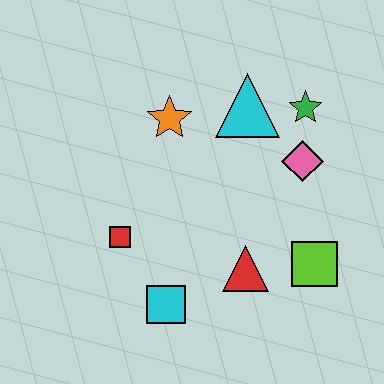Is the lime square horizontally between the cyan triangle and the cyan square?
No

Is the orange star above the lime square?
Yes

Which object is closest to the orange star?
The cyan triangle is closest to the orange star.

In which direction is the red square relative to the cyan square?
The red square is above the cyan square.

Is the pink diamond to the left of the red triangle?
No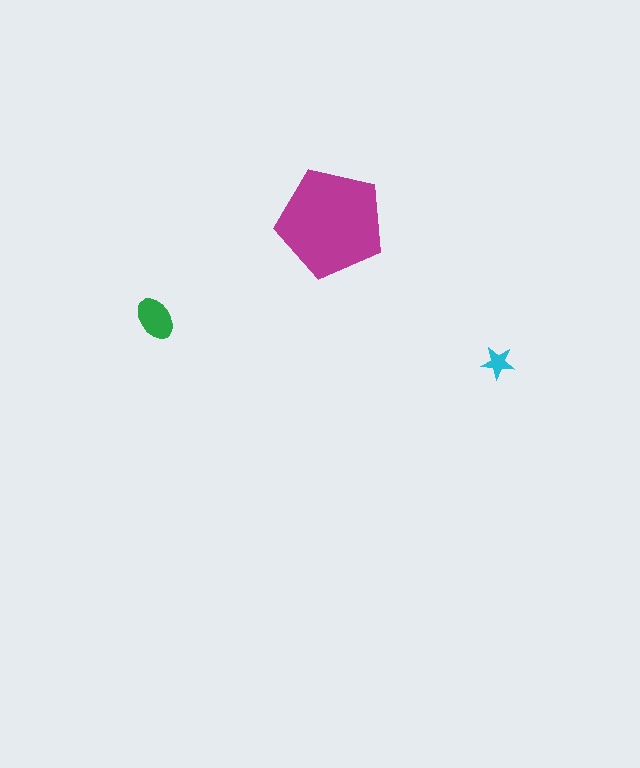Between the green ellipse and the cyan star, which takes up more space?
The green ellipse.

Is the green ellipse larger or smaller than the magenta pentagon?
Smaller.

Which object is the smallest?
The cyan star.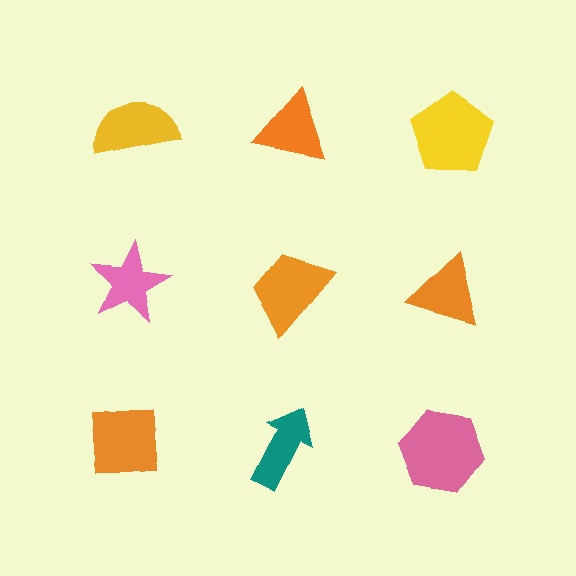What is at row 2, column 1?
A pink star.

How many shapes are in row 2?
3 shapes.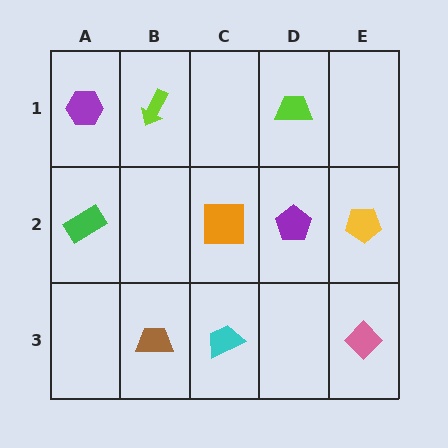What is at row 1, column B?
A lime arrow.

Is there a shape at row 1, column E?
No, that cell is empty.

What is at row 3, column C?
A cyan trapezoid.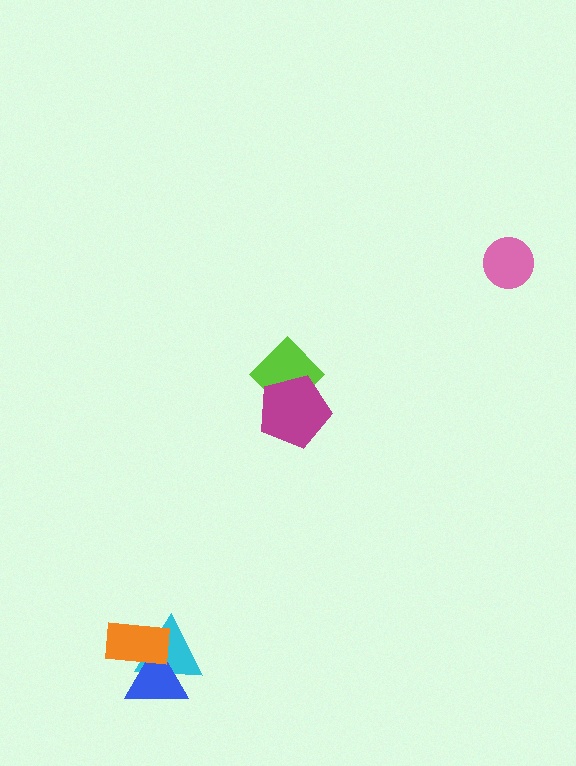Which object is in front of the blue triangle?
The orange rectangle is in front of the blue triangle.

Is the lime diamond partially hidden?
Yes, it is partially covered by another shape.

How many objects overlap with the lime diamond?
1 object overlaps with the lime diamond.